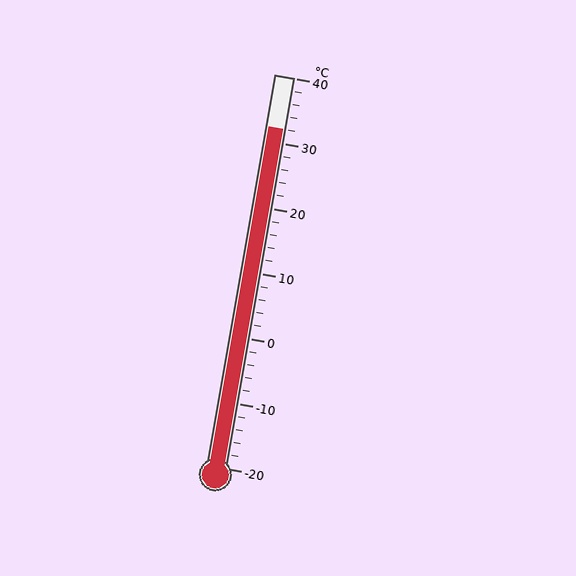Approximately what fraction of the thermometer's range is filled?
The thermometer is filled to approximately 85% of its range.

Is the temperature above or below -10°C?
The temperature is above -10°C.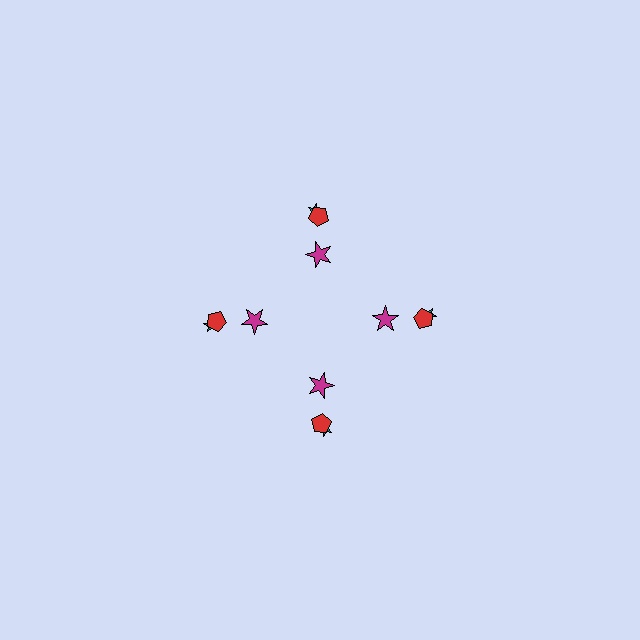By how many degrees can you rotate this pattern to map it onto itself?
The pattern maps onto itself every 90 degrees of rotation.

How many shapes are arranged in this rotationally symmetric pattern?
There are 12 shapes, arranged in 4 groups of 3.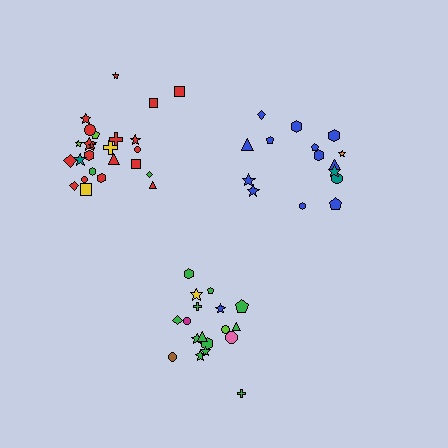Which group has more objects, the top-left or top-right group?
The top-left group.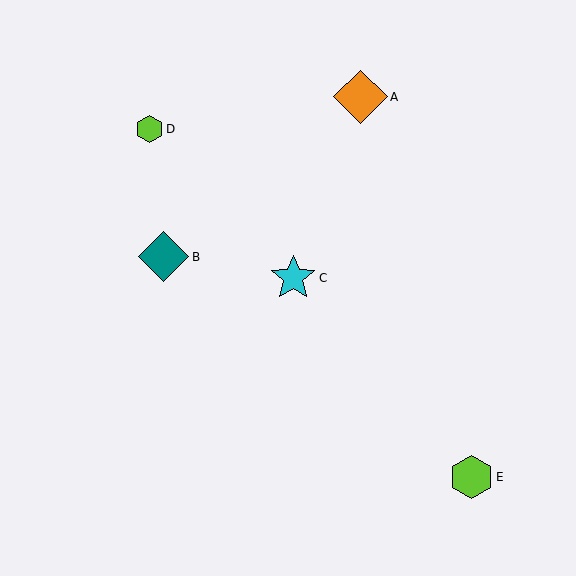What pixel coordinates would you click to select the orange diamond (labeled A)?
Click at (360, 97) to select the orange diamond A.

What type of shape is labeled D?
Shape D is a lime hexagon.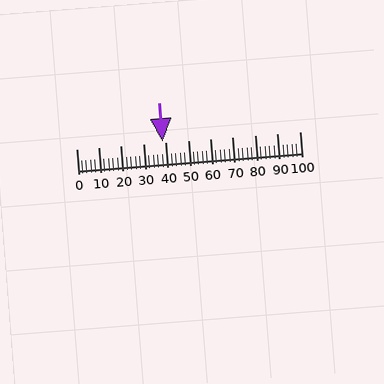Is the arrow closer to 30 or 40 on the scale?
The arrow is closer to 40.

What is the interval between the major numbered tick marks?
The major tick marks are spaced 10 units apart.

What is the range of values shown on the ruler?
The ruler shows values from 0 to 100.